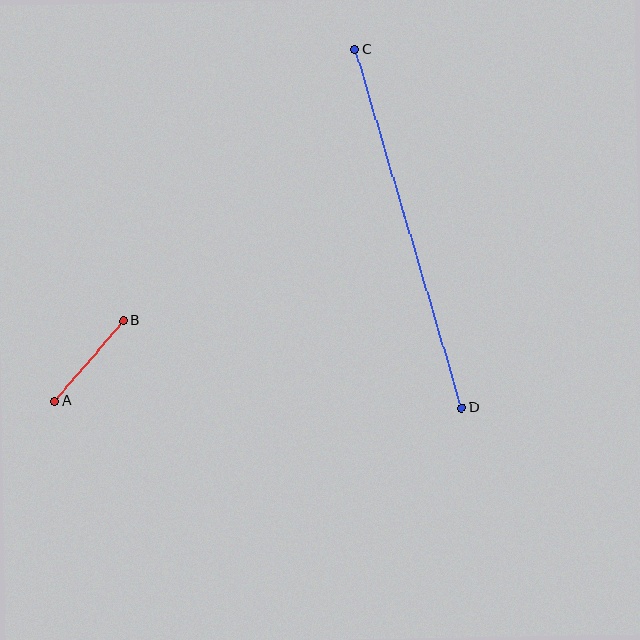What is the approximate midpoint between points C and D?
The midpoint is at approximately (408, 229) pixels.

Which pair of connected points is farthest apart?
Points C and D are farthest apart.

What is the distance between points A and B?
The distance is approximately 105 pixels.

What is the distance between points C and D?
The distance is approximately 373 pixels.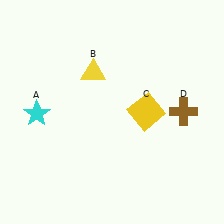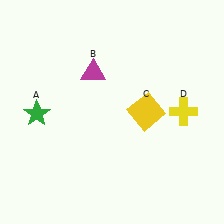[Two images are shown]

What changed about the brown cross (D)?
In Image 1, D is brown. In Image 2, it changed to yellow.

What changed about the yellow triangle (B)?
In Image 1, B is yellow. In Image 2, it changed to magenta.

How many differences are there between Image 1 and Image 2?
There are 3 differences between the two images.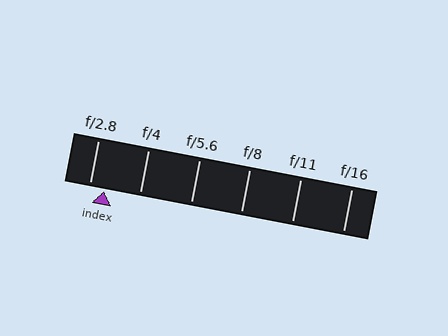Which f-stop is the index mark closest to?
The index mark is closest to f/2.8.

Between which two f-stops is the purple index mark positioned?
The index mark is between f/2.8 and f/4.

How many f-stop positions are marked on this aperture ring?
There are 6 f-stop positions marked.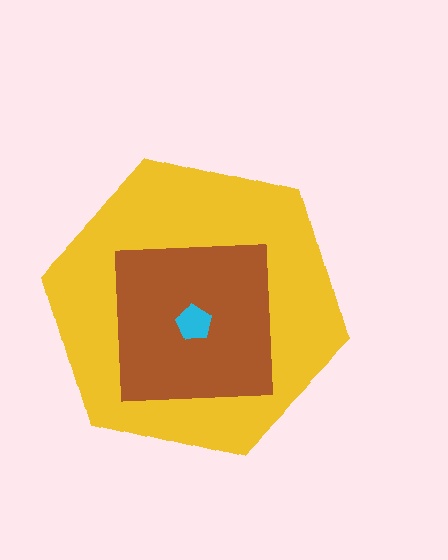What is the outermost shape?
The yellow hexagon.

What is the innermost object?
The cyan pentagon.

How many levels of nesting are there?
3.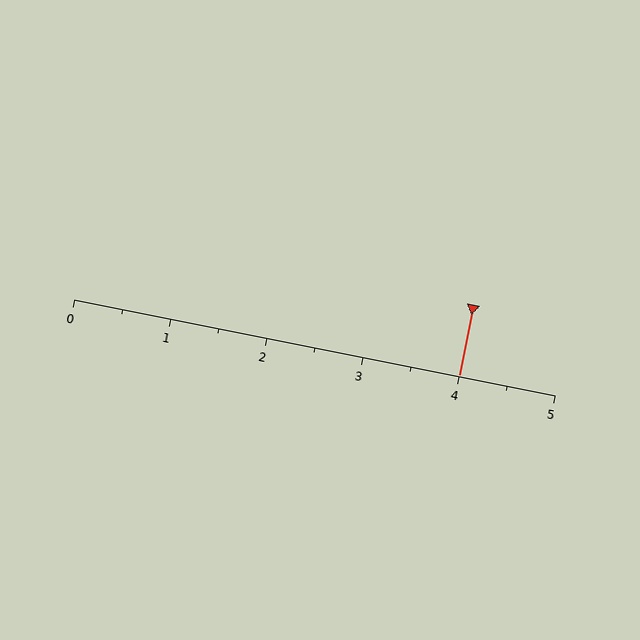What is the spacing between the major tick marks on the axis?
The major ticks are spaced 1 apart.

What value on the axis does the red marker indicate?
The marker indicates approximately 4.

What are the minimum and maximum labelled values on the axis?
The axis runs from 0 to 5.